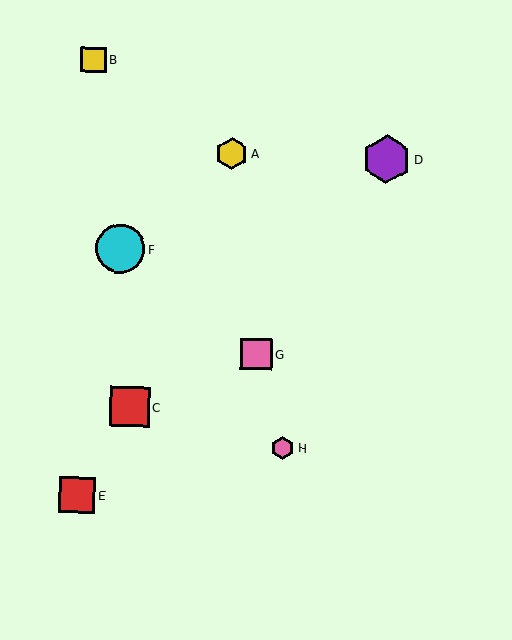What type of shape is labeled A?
Shape A is a yellow hexagon.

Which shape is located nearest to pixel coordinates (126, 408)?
The red square (labeled C) at (130, 407) is nearest to that location.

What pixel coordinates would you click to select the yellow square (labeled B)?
Click at (94, 60) to select the yellow square B.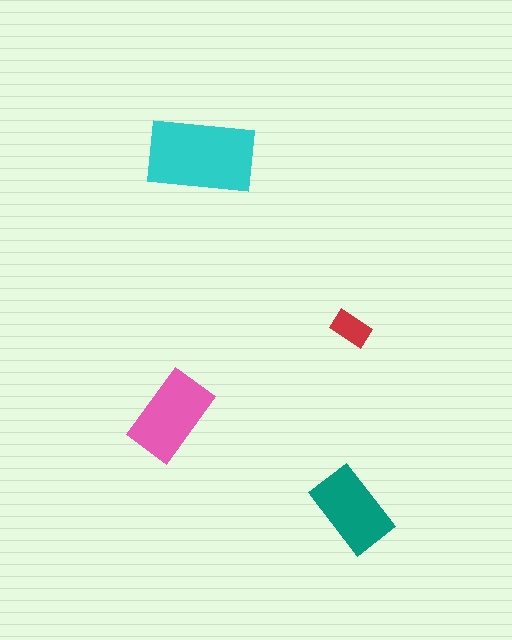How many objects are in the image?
There are 4 objects in the image.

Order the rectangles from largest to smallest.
the cyan one, the pink one, the teal one, the red one.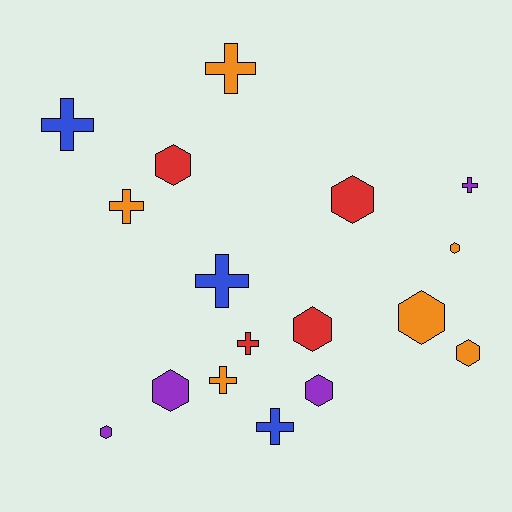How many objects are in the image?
There are 17 objects.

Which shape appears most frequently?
Hexagon, with 9 objects.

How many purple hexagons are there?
There are 3 purple hexagons.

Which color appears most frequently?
Orange, with 6 objects.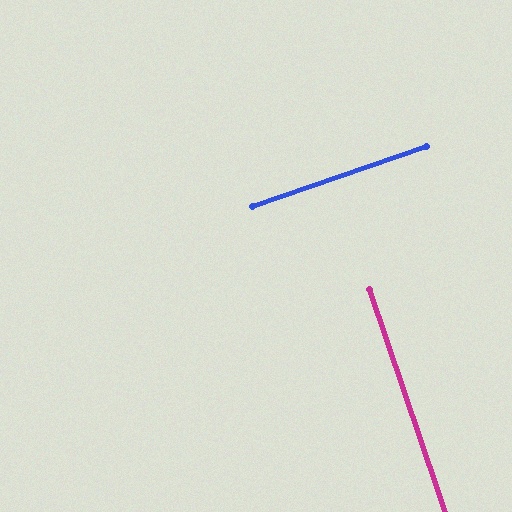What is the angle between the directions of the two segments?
Approximately 90 degrees.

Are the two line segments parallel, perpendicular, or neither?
Perpendicular — they meet at approximately 90°.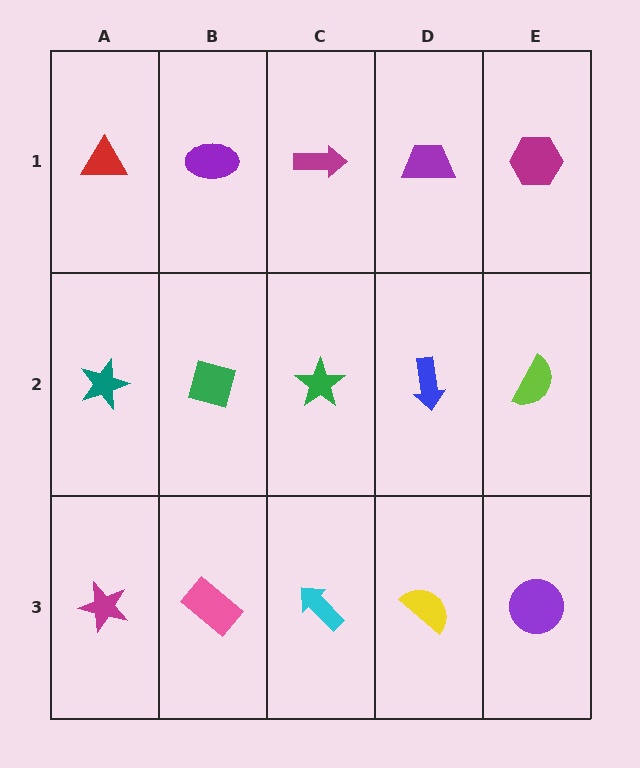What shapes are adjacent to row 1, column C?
A green star (row 2, column C), a purple ellipse (row 1, column B), a purple trapezoid (row 1, column D).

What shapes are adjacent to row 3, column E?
A lime semicircle (row 2, column E), a yellow semicircle (row 3, column D).